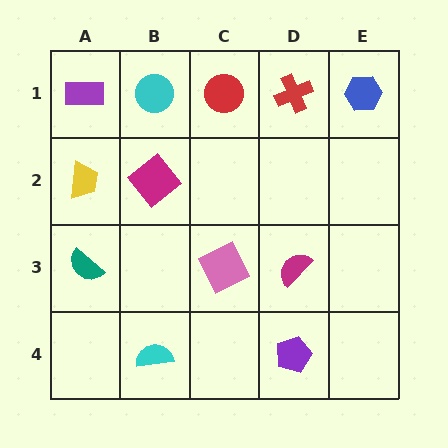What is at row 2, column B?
A magenta diamond.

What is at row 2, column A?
A yellow trapezoid.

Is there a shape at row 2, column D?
No, that cell is empty.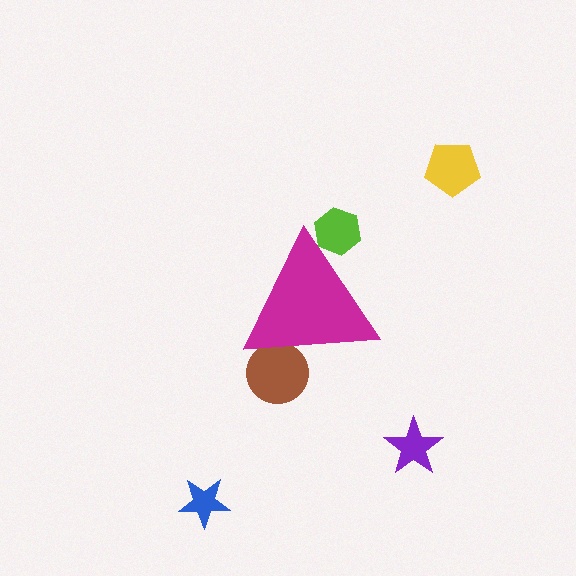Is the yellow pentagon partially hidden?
No, the yellow pentagon is fully visible.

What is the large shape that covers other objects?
A magenta triangle.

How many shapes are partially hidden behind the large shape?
2 shapes are partially hidden.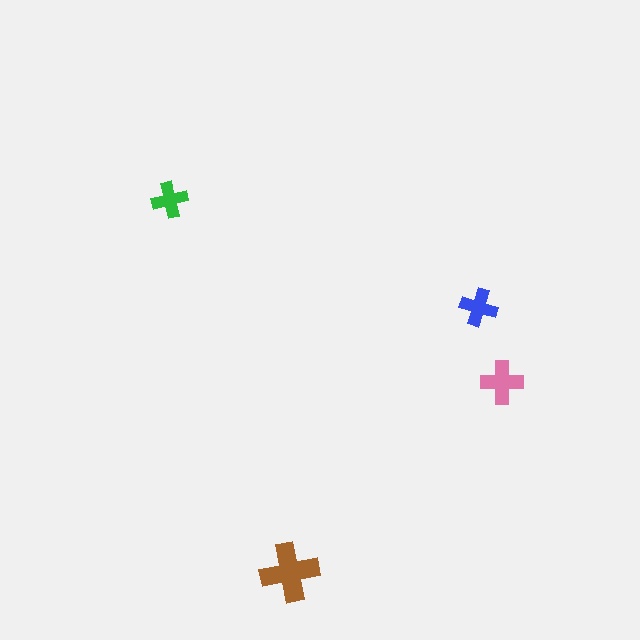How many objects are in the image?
There are 4 objects in the image.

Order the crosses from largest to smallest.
the brown one, the pink one, the blue one, the green one.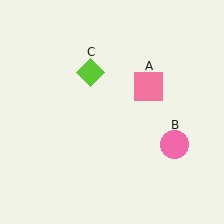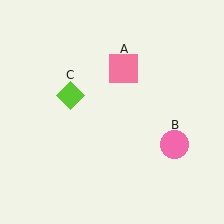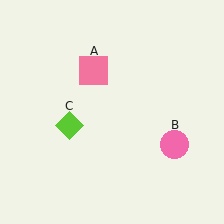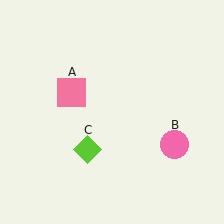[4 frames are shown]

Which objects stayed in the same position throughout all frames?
Pink circle (object B) remained stationary.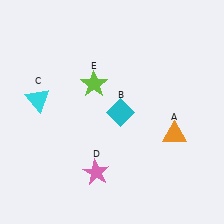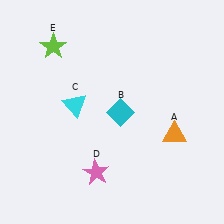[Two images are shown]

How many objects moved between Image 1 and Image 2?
2 objects moved between the two images.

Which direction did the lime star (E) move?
The lime star (E) moved left.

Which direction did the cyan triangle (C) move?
The cyan triangle (C) moved right.